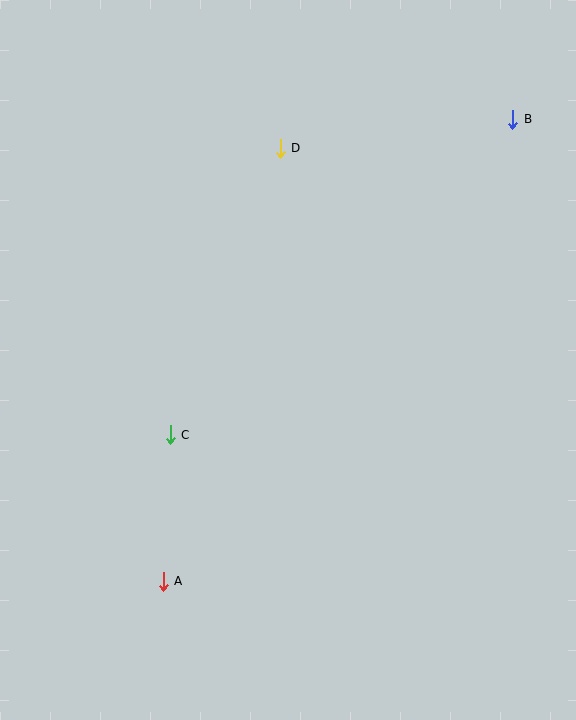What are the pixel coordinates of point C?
Point C is at (170, 435).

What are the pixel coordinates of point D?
Point D is at (280, 148).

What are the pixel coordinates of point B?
Point B is at (513, 119).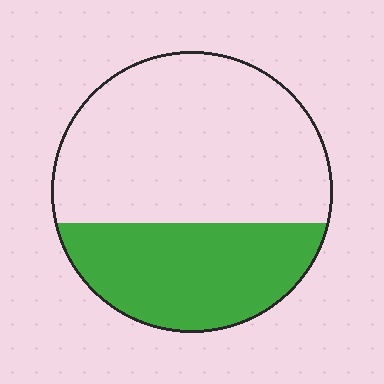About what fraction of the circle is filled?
About three eighths (3/8).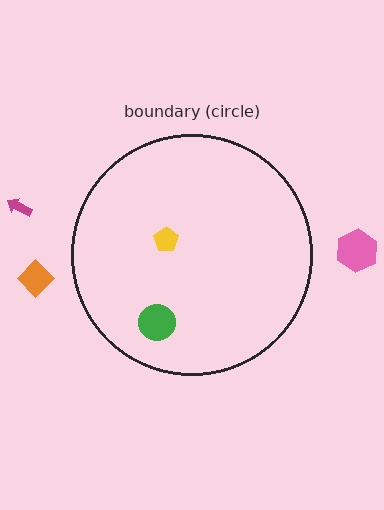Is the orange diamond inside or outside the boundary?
Outside.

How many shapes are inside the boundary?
2 inside, 3 outside.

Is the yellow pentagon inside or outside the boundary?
Inside.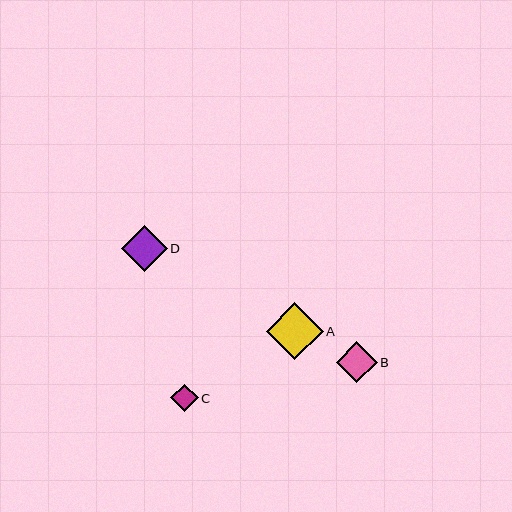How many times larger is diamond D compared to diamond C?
Diamond D is approximately 1.6 times the size of diamond C.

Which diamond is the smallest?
Diamond C is the smallest with a size of approximately 28 pixels.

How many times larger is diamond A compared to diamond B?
Diamond A is approximately 1.4 times the size of diamond B.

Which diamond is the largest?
Diamond A is the largest with a size of approximately 57 pixels.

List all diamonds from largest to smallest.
From largest to smallest: A, D, B, C.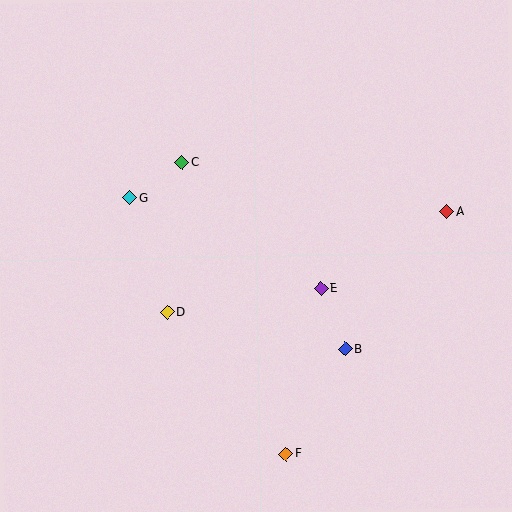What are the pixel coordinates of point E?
Point E is at (321, 288).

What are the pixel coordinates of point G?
Point G is at (130, 198).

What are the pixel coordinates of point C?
Point C is at (182, 162).